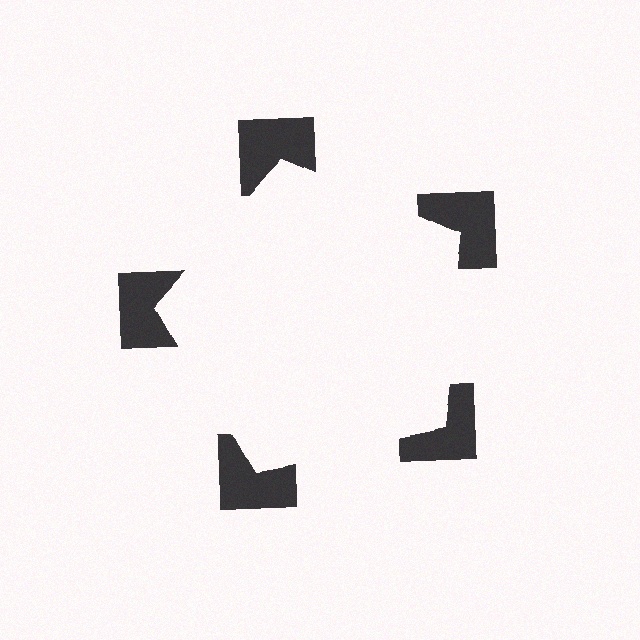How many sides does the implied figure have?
5 sides.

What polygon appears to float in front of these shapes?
An illusory pentagon — its edges are inferred from the aligned wedge cuts in the notched squares, not physically drawn.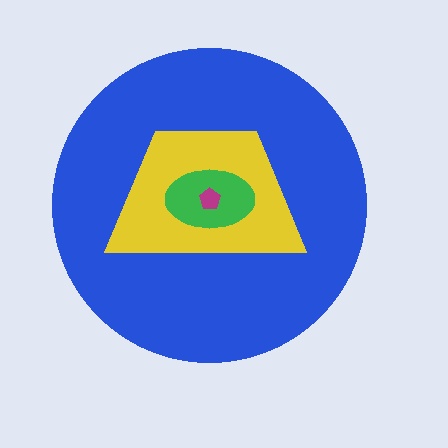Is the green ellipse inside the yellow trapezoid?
Yes.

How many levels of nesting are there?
4.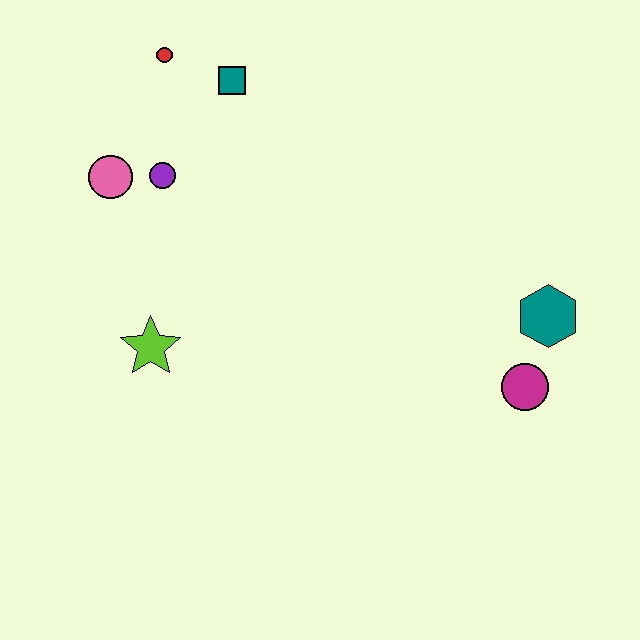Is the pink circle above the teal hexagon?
Yes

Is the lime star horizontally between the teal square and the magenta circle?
No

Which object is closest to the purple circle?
The pink circle is closest to the purple circle.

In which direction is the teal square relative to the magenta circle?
The teal square is above the magenta circle.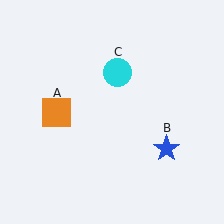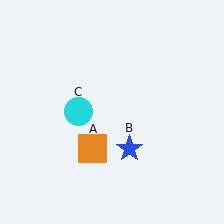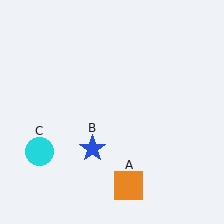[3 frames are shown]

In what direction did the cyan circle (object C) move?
The cyan circle (object C) moved down and to the left.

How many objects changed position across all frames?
3 objects changed position: orange square (object A), blue star (object B), cyan circle (object C).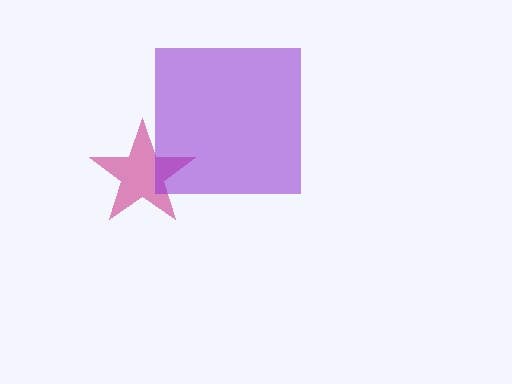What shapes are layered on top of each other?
The layered shapes are: a magenta star, a purple square.